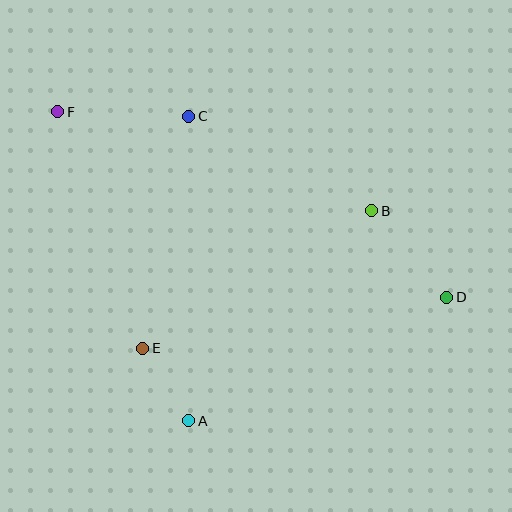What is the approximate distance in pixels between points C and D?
The distance between C and D is approximately 315 pixels.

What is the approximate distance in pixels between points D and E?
The distance between D and E is approximately 308 pixels.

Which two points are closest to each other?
Points A and E are closest to each other.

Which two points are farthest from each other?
Points D and F are farthest from each other.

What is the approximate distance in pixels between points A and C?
The distance between A and C is approximately 305 pixels.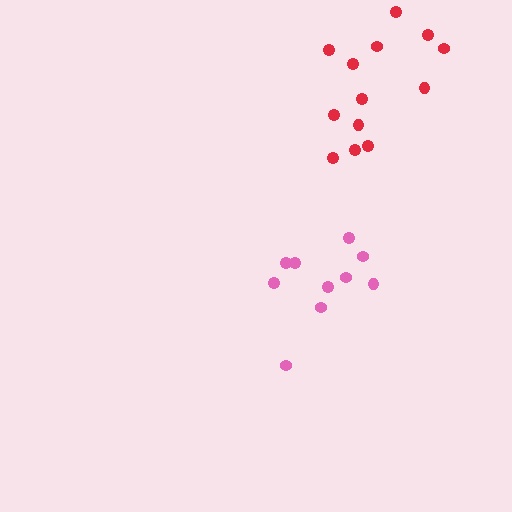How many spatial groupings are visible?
There are 2 spatial groupings.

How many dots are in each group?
Group 1: 13 dots, Group 2: 10 dots (23 total).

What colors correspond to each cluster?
The clusters are colored: red, pink.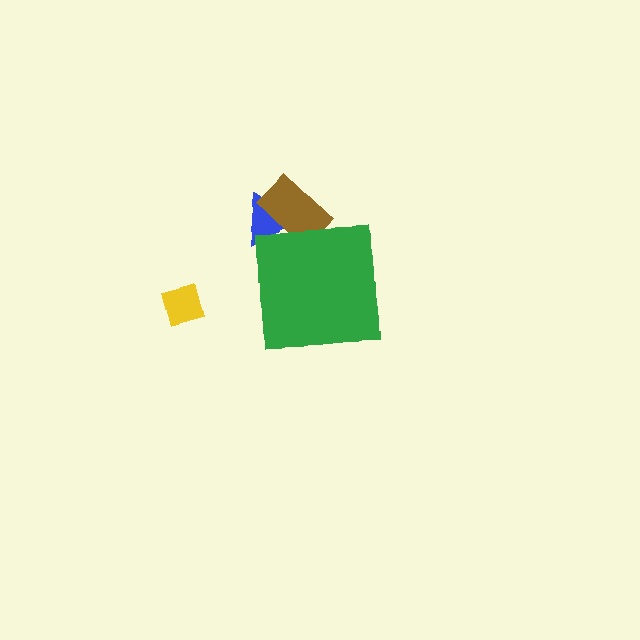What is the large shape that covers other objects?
A green square.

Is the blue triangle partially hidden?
Yes, the blue triangle is partially hidden behind the green square.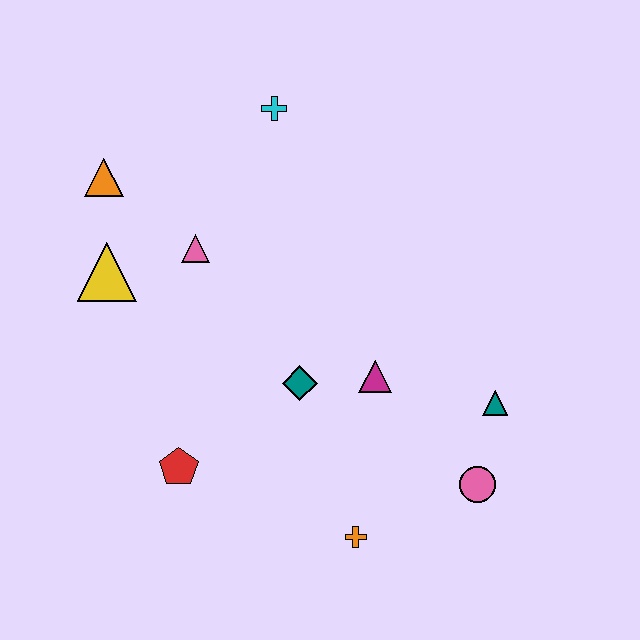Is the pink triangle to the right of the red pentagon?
Yes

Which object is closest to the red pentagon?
The teal diamond is closest to the red pentagon.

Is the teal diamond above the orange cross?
Yes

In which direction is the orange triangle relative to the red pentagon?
The orange triangle is above the red pentagon.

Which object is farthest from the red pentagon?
The cyan cross is farthest from the red pentagon.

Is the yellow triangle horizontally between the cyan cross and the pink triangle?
No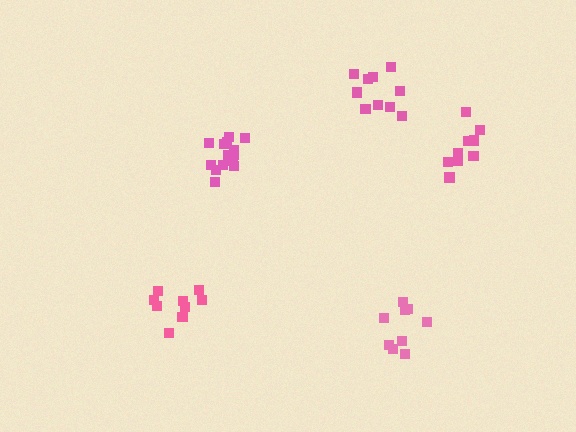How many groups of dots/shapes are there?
There are 5 groups.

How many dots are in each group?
Group 1: 9 dots, Group 2: 14 dots, Group 3: 10 dots, Group 4: 10 dots, Group 5: 9 dots (52 total).